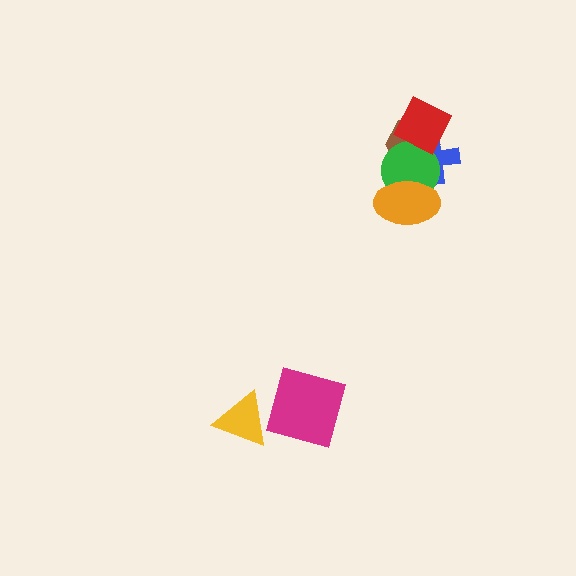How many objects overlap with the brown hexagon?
3 objects overlap with the brown hexagon.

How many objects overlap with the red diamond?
3 objects overlap with the red diamond.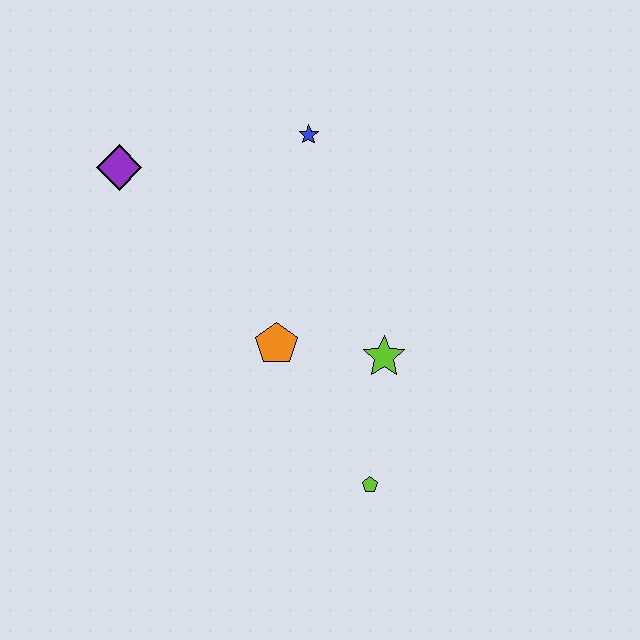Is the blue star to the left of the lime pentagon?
Yes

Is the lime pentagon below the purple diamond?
Yes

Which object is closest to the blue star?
The purple diamond is closest to the blue star.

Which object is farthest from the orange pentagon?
The purple diamond is farthest from the orange pentagon.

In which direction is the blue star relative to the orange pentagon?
The blue star is above the orange pentagon.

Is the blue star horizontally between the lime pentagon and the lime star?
No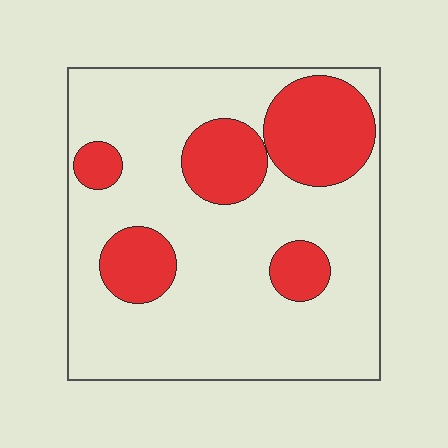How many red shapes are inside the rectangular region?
5.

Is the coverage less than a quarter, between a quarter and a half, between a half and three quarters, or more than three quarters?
Between a quarter and a half.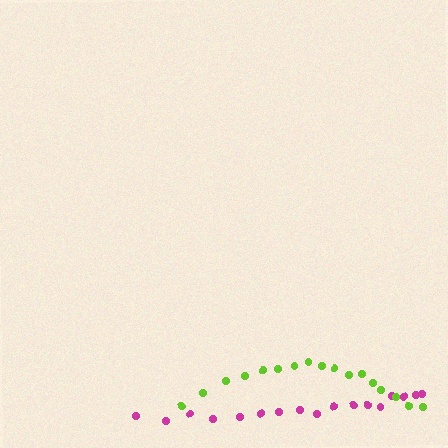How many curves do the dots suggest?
There are 2 distinct paths.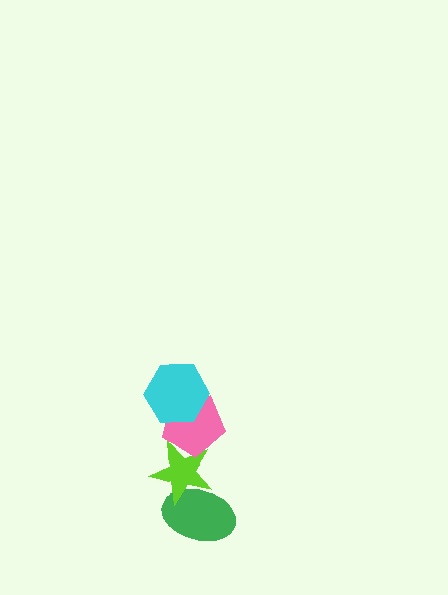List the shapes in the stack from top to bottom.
From top to bottom: the cyan hexagon, the pink pentagon, the lime star, the green ellipse.